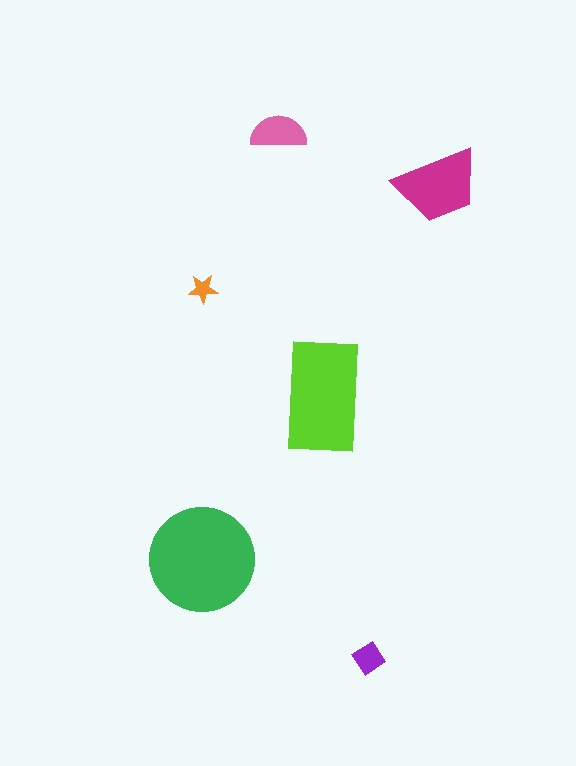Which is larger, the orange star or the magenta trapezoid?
The magenta trapezoid.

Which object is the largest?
The green circle.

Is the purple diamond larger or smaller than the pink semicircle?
Smaller.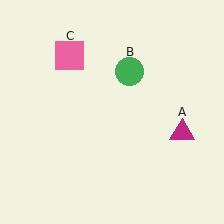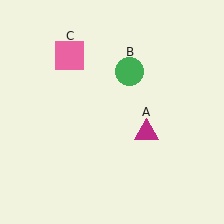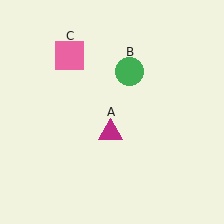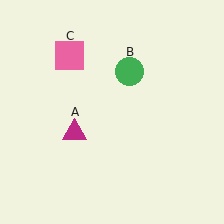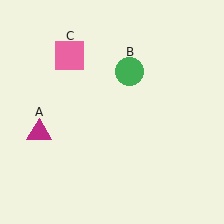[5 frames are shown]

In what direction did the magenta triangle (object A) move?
The magenta triangle (object A) moved left.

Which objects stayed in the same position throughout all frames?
Green circle (object B) and pink square (object C) remained stationary.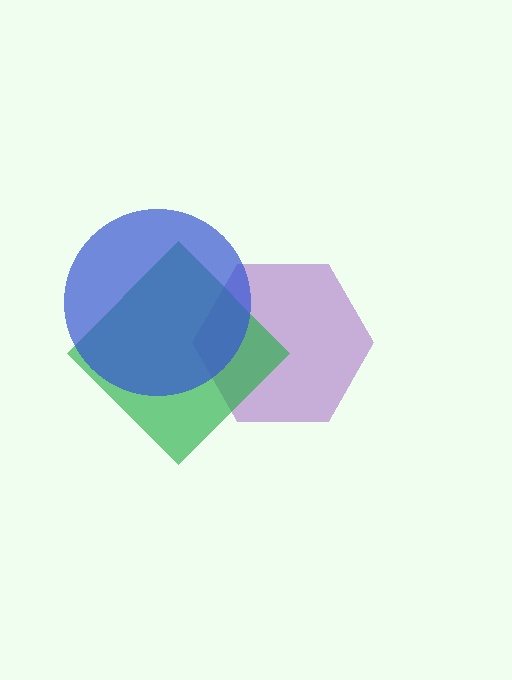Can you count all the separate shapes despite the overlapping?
Yes, there are 3 separate shapes.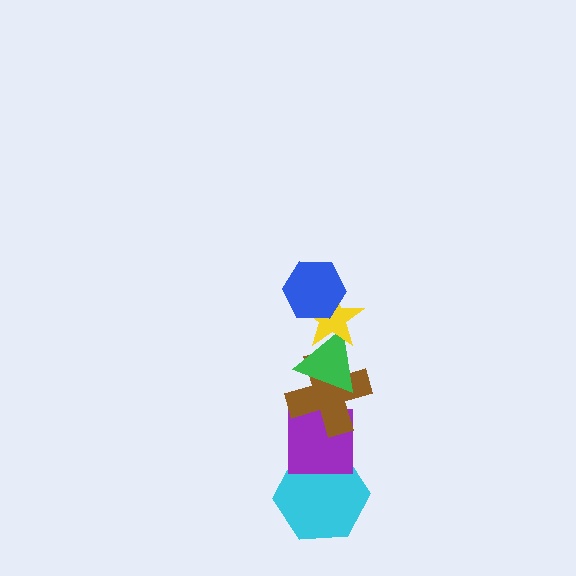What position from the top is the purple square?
The purple square is 5th from the top.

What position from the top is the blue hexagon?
The blue hexagon is 1st from the top.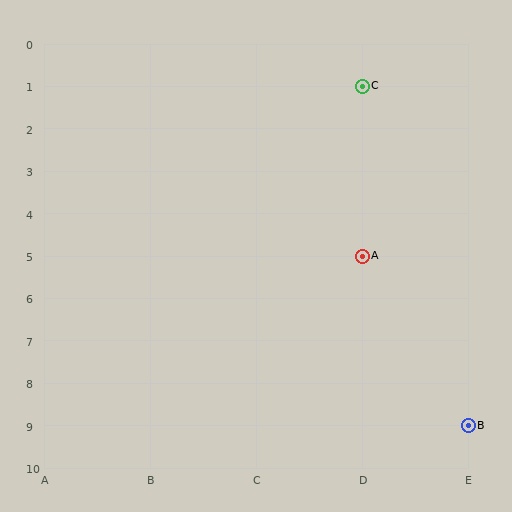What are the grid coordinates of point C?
Point C is at grid coordinates (D, 1).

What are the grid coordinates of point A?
Point A is at grid coordinates (D, 5).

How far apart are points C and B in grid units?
Points C and B are 1 column and 8 rows apart (about 8.1 grid units diagonally).